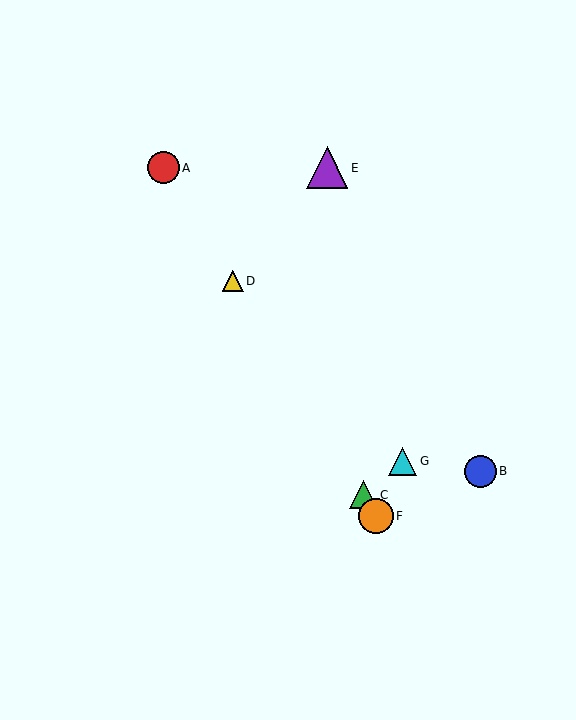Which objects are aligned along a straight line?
Objects A, C, D, F are aligned along a straight line.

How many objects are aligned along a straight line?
4 objects (A, C, D, F) are aligned along a straight line.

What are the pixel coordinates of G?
Object G is at (403, 461).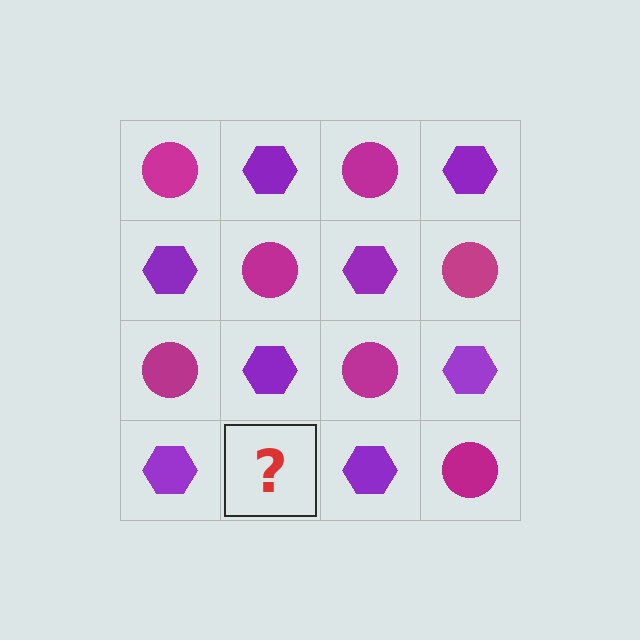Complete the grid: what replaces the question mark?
The question mark should be replaced with a magenta circle.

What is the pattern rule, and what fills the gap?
The rule is that it alternates magenta circle and purple hexagon in a checkerboard pattern. The gap should be filled with a magenta circle.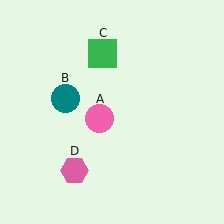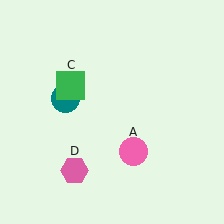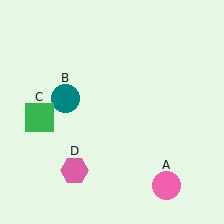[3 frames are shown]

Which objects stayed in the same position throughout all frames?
Teal circle (object B) and pink hexagon (object D) remained stationary.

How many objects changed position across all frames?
2 objects changed position: pink circle (object A), green square (object C).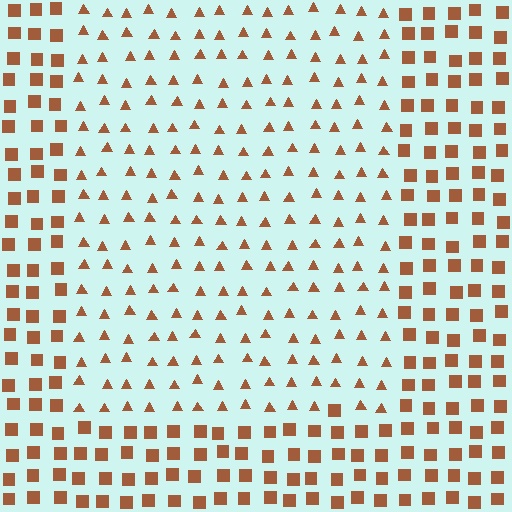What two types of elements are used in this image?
The image uses triangles inside the rectangle region and squares outside it.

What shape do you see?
I see a rectangle.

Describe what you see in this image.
The image is filled with small brown elements arranged in a uniform grid. A rectangle-shaped region contains triangles, while the surrounding area contains squares. The boundary is defined purely by the change in element shape.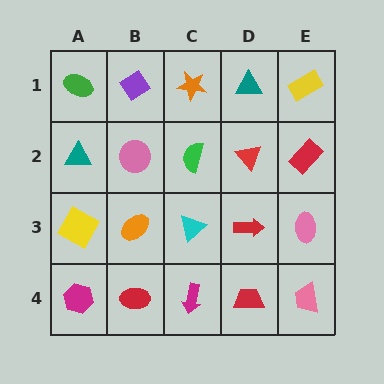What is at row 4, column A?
A magenta hexagon.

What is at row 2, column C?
A green semicircle.